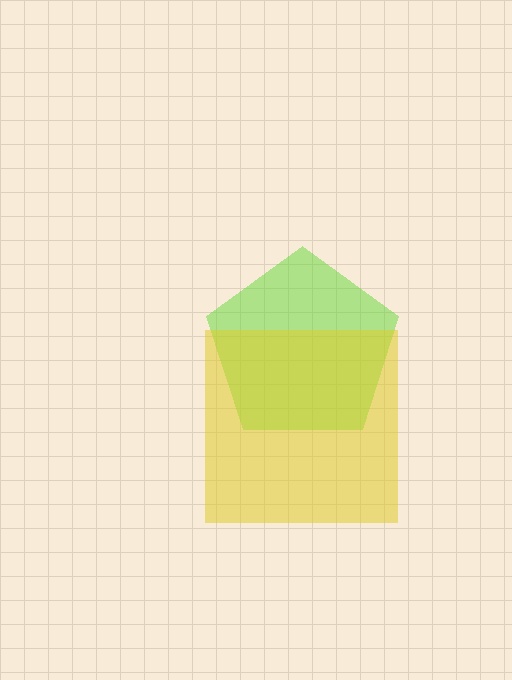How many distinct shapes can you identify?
There are 2 distinct shapes: a lime pentagon, a yellow square.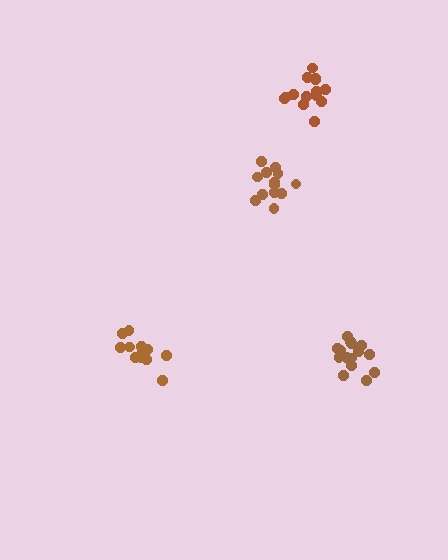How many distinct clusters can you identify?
There are 4 distinct clusters.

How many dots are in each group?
Group 1: 15 dots, Group 2: 13 dots, Group 3: 12 dots, Group 4: 14 dots (54 total).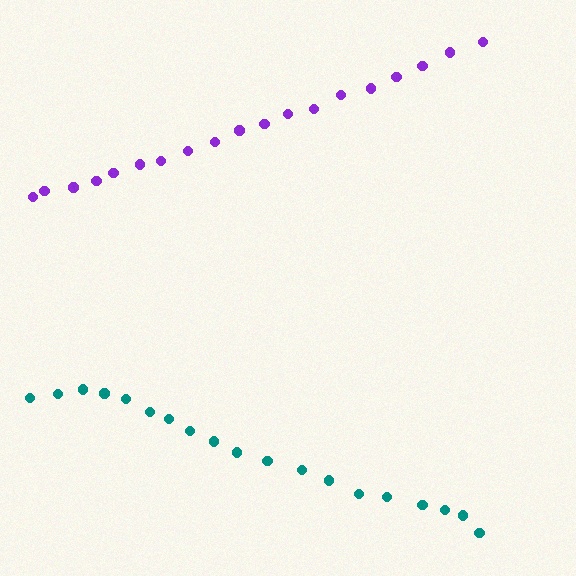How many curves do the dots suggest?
There are 2 distinct paths.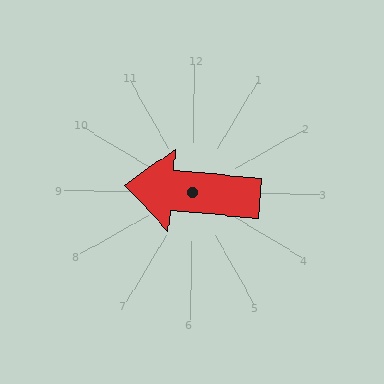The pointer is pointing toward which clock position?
Roughly 9 o'clock.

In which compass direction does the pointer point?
West.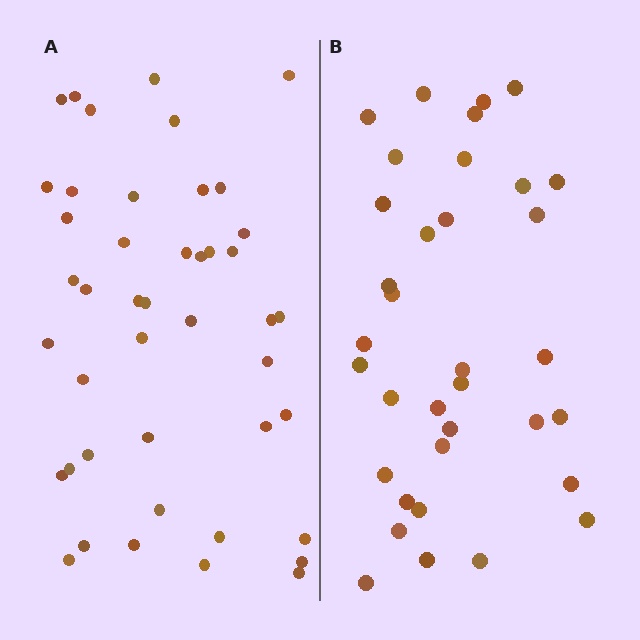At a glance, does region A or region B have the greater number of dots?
Region A (the left region) has more dots.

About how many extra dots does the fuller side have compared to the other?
Region A has roughly 8 or so more dots than region B.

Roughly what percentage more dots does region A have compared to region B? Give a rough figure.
About 25% more.